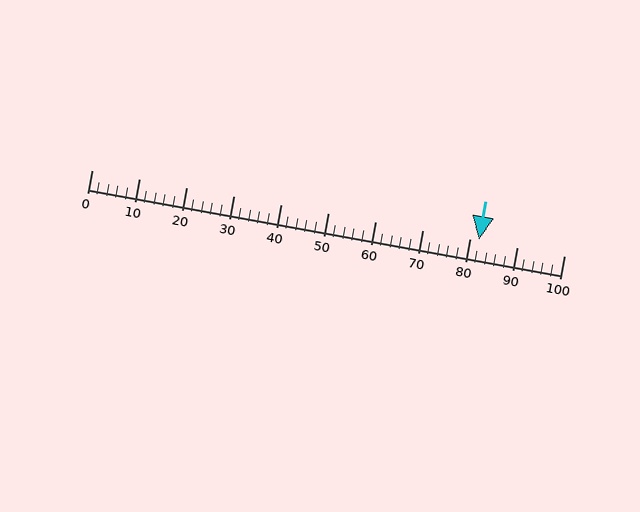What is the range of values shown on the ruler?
The ruler shows values from 0 to 100.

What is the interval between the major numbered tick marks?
The major tick marks are spaced 10 units apart.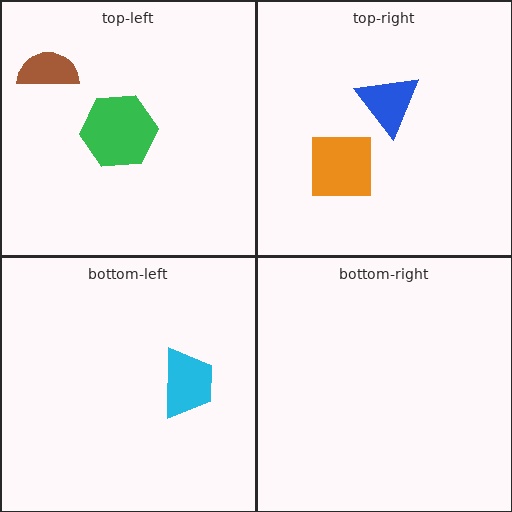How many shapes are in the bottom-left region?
1.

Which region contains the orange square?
The top-right region.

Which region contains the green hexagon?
The top-left region.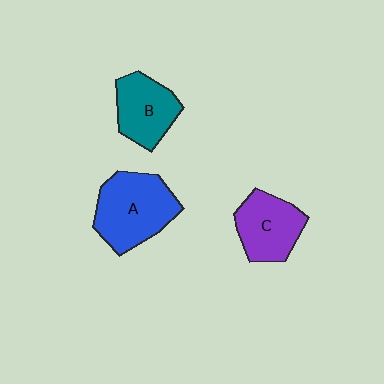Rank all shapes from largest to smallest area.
From largest to smallest: A (blue), C (purple), B (teal).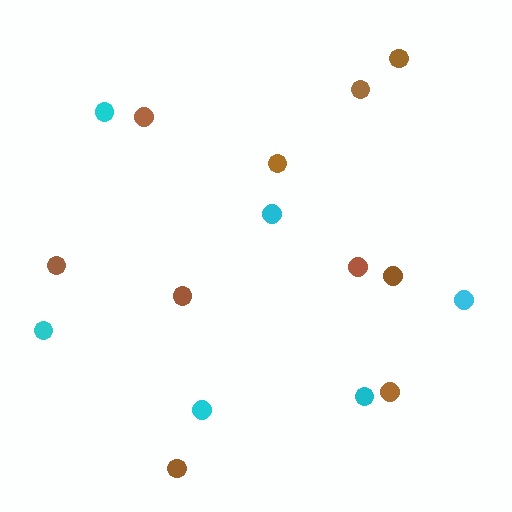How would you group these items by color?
There are 2 groups: one group of brown circles (10) and one group of cyan circles (6).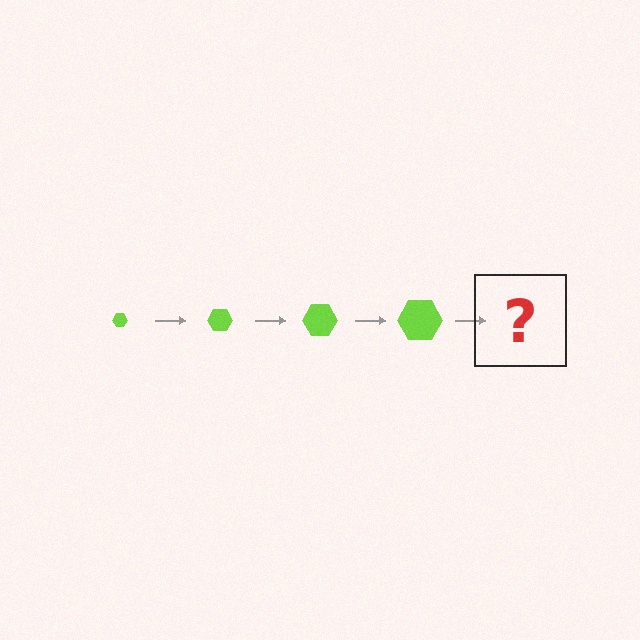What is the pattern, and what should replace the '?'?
The pattern is that the hexagon gets progressively larger each step. The '?' should be a lime hexagon, larger than the previous one.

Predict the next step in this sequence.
The next step is a lime hexagon, larger than the previous one.